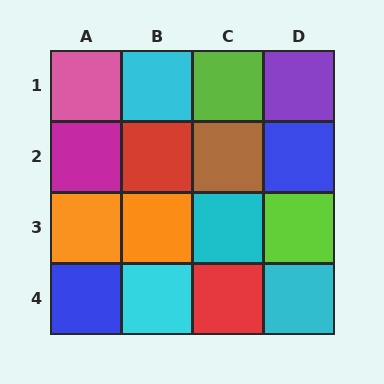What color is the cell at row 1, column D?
Purple.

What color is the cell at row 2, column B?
Red.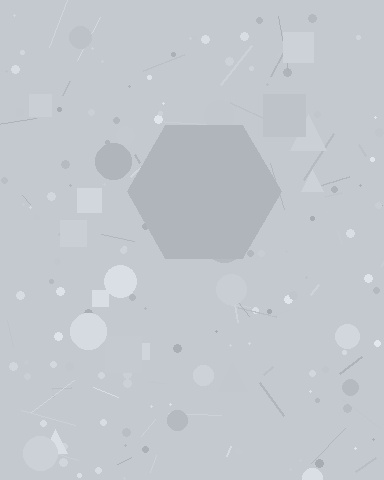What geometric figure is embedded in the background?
A hexagon is embedded in the background.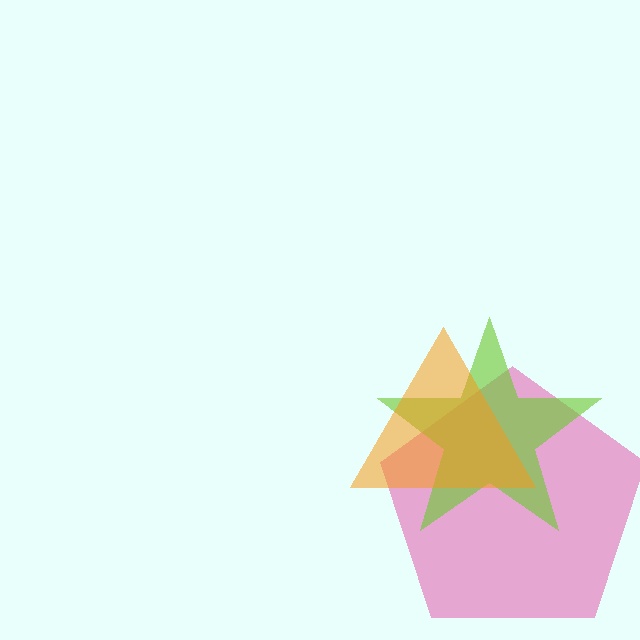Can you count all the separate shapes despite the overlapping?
Yes, there are 3 separate shapes.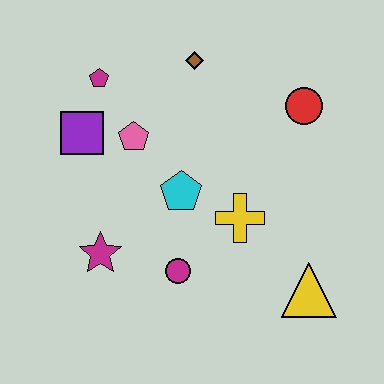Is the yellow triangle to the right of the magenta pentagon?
Yes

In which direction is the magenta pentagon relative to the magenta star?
The magenta pentagon is above the magenta star.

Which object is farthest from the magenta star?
The red circle is farthest from the magenta star.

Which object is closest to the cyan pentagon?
The yellow cross is closest to the cyan pentagon.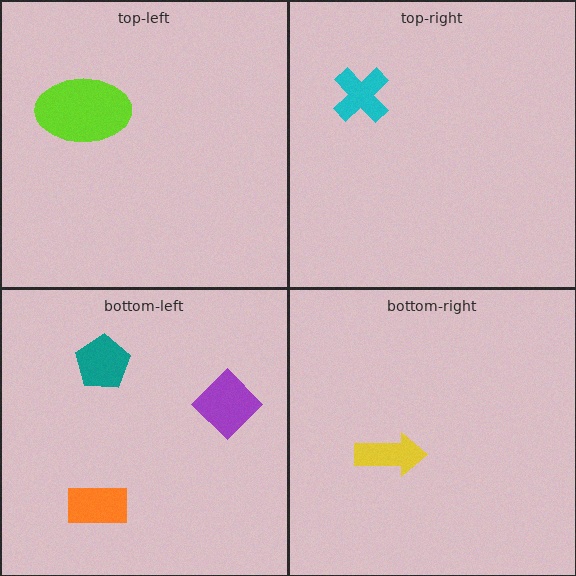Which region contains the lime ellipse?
The top-left region.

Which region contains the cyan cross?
The top-right region.